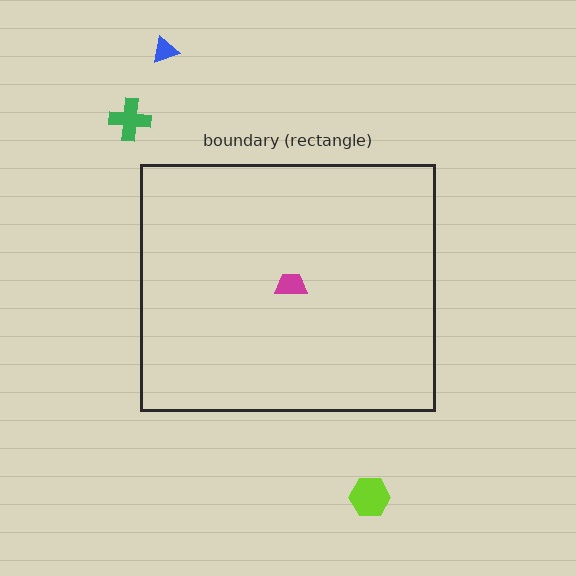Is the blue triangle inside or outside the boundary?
Outside.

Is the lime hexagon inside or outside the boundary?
Outside.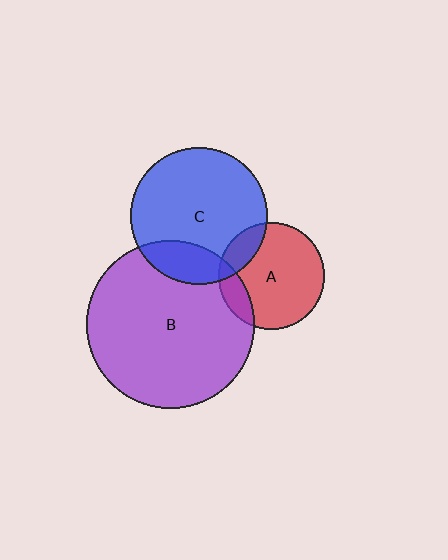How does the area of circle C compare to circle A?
Approximately 1.6 times.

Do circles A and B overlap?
Yes.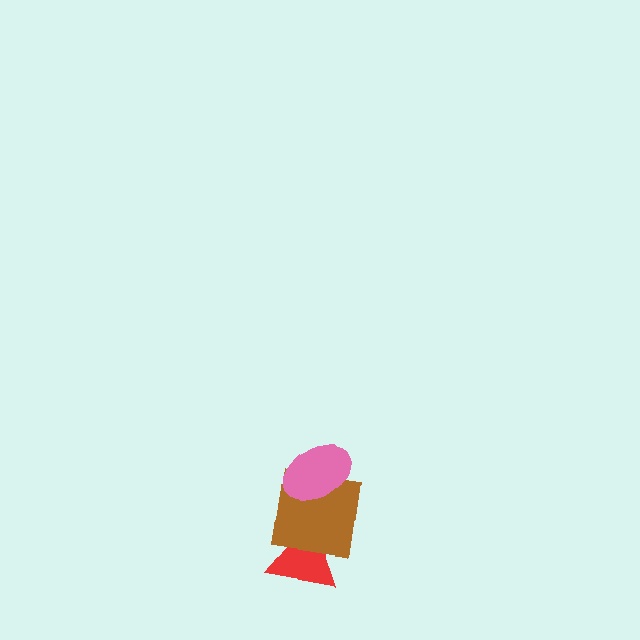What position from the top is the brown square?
The brown square is 2nd from the top.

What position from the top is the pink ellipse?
The pink ellipse is 1st from the top.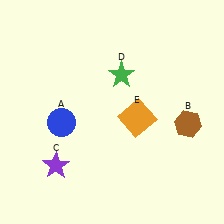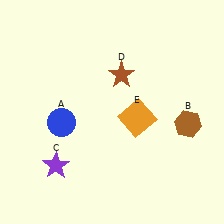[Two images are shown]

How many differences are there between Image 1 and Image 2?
There is 1 difference between the two images.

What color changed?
The star (D) changed from green in Image 1 to brown in Image 2.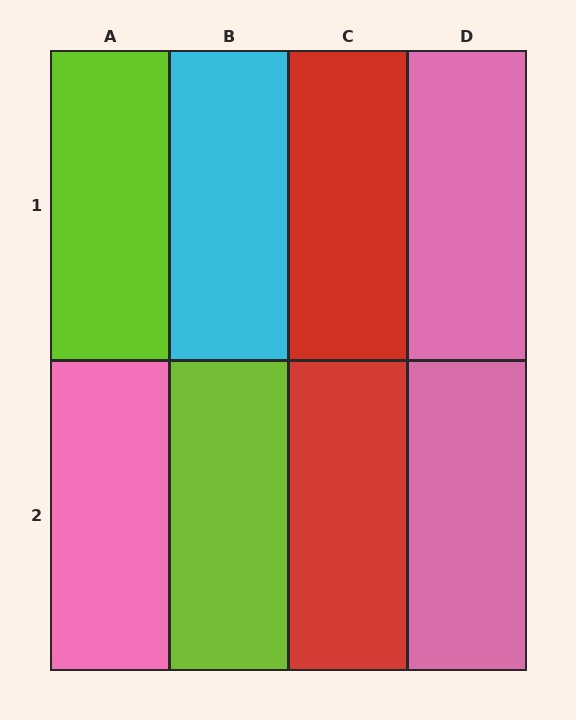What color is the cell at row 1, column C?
Red.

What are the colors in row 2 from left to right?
Pink, lime, red, pink.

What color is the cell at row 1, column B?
Cyan.